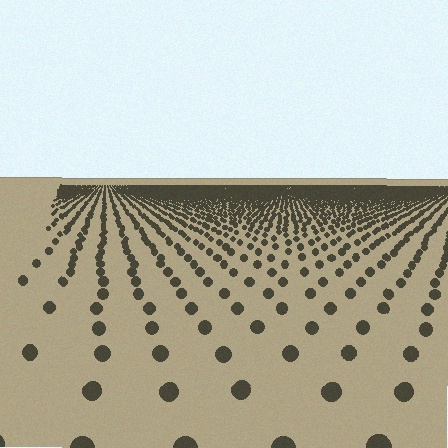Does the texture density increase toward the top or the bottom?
Density increases toward the top.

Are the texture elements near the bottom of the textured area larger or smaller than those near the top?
Larger. Near the bottom, elements are closer to the viewer and appear at a bigger on-screen size.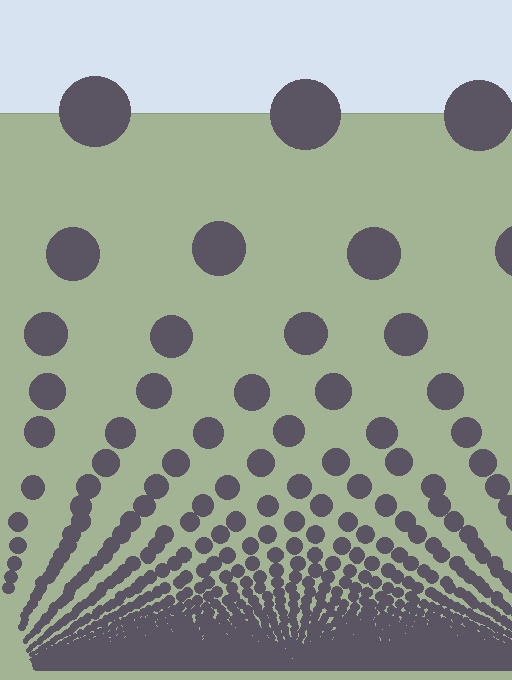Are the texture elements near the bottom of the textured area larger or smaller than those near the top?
Smaller. The gradient is inverted — elements near the bottom are smaller and denser.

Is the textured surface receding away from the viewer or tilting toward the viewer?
The surface appears to tilt toward the viewer. Texture elements get larger and sparser toward the top.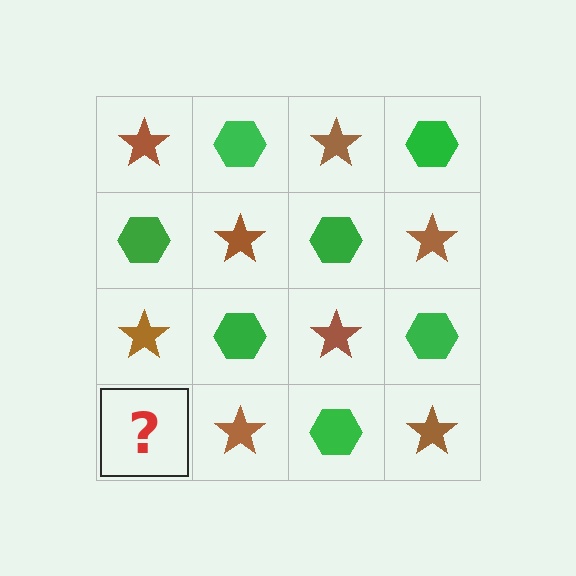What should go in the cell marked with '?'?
The missing cell should contain a green hexagon.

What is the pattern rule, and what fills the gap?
The rule is that it alternates brown star and green hexagon in a checkerboard pattern. The gap should be filled with a green hexagon.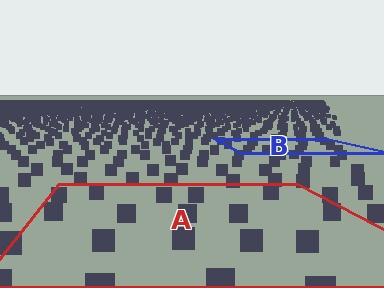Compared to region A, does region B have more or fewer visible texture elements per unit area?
Region B has more texture elements per unit area — they are packed more densely because it is farther away.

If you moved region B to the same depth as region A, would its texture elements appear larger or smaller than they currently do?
They would appear larger. At a closer depth, the same texture elements are projected at a bigger on-screen size.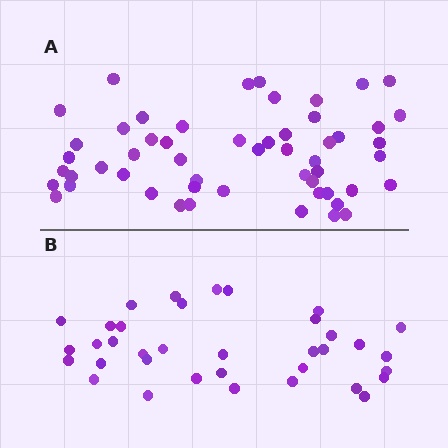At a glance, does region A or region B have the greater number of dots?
Region A (the top region) has more dots.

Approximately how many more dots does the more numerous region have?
Region A has approximately 20 more dots than region B.